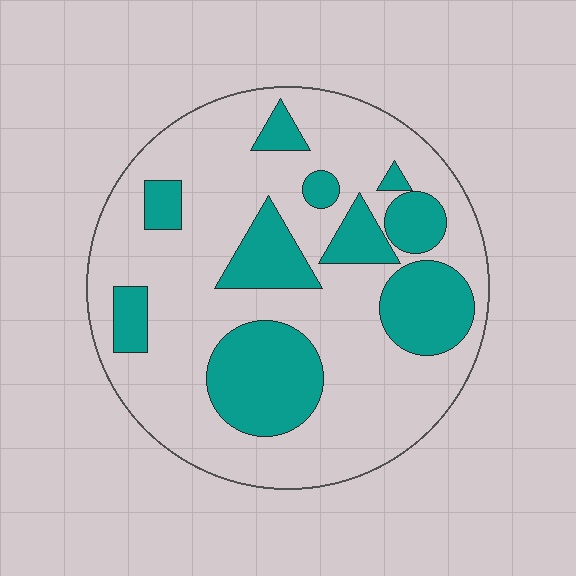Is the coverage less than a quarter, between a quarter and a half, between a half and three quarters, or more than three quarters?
Between a quarter and a half.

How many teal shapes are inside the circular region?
10.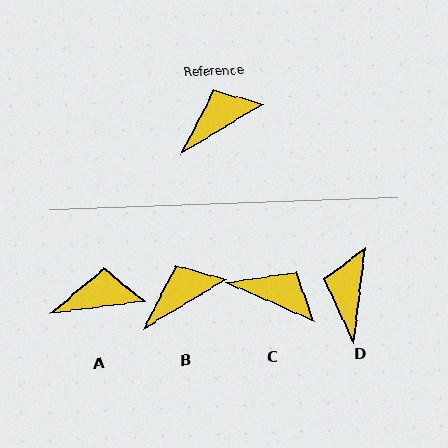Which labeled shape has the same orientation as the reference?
B.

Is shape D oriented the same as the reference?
No, it is off by about 52 degrees.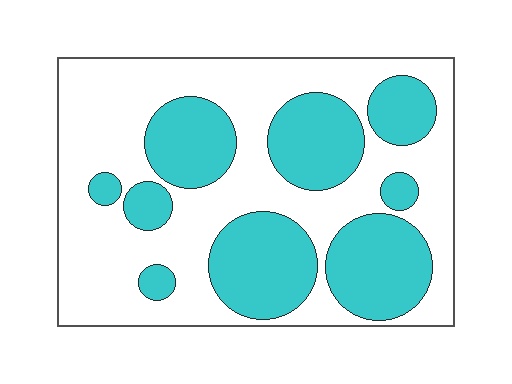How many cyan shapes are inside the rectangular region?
9.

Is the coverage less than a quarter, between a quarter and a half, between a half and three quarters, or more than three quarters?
Between a quarter and a half.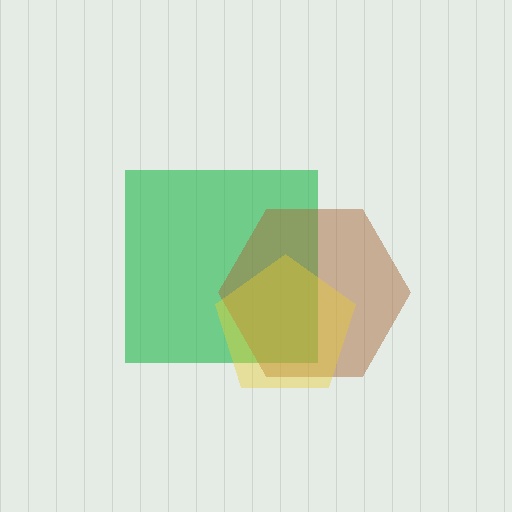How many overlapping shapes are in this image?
There are 3 overlapping shapes in the image.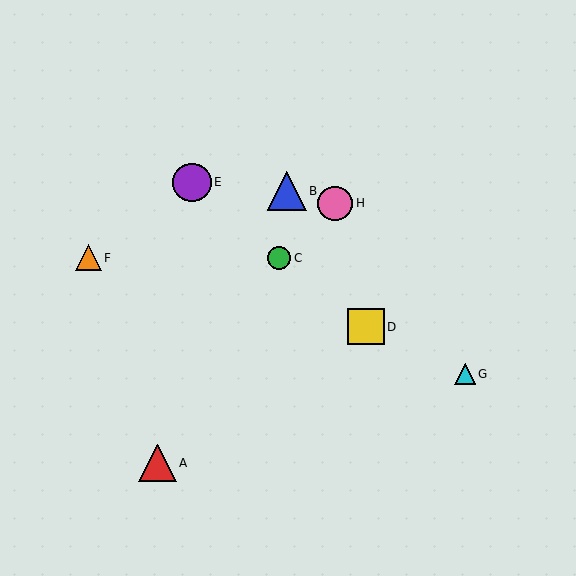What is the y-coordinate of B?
Object B is at y≈191.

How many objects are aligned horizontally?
2 objects (C, F) are aligned horizontally.